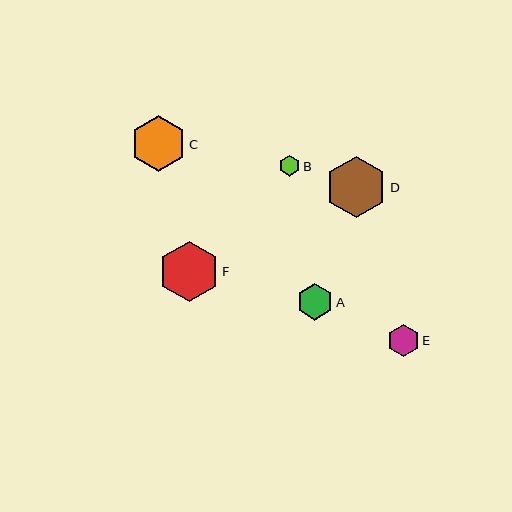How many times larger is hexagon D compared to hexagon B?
Hexagon D is approximately 3.0 times the size of hexagon B.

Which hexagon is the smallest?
Hexagon B is the smallest with a size of approximately 20 pixels.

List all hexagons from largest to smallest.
From largest to smallest: D, F, C, A, E, B.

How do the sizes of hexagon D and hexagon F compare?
Hexagon D and hexagon F are approximately the same size.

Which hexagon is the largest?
Hexagon D is the largest with a size of approximately 61 pixels.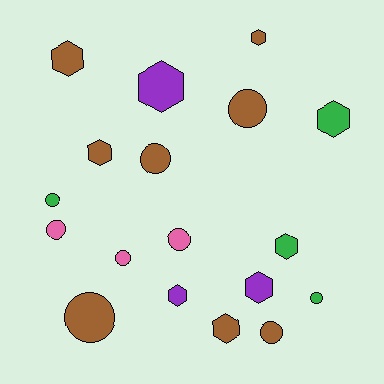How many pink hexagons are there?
There are no pink hexagons.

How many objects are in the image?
There are 18 objects.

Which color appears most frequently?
Brown, with 8 objects.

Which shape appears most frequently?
Hexagon, with 9 objects.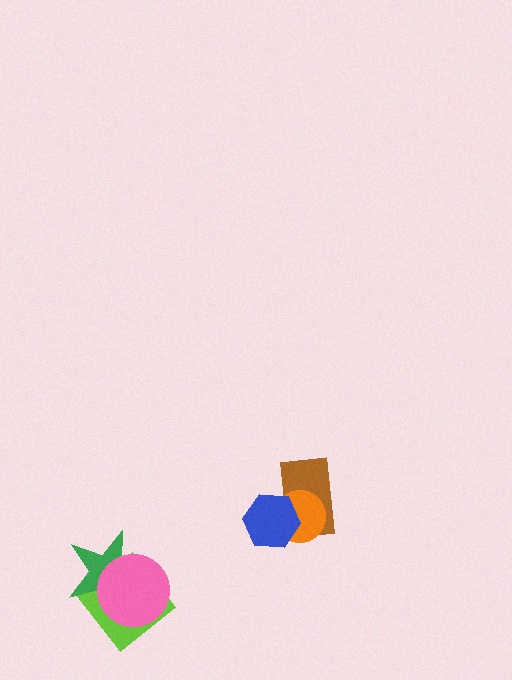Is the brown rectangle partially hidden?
Yes, it is partially covered by another shape.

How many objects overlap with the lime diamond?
2 objects overlap with the lime diamond.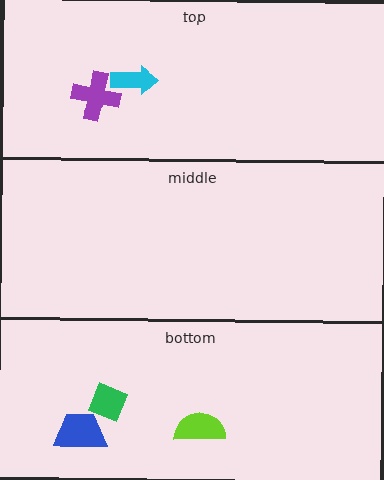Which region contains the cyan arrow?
The top region.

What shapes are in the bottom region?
The lime semicircle, the green diamond, the blue trapezoid.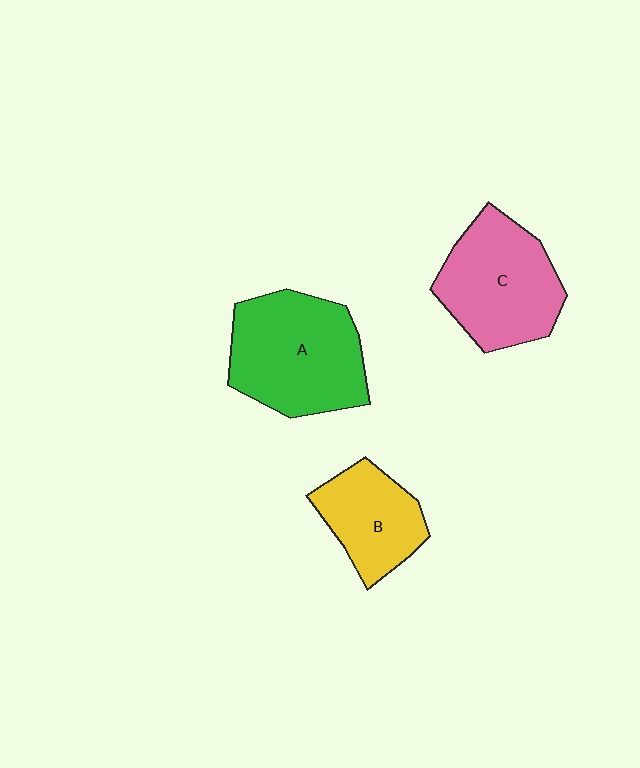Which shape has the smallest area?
Shape B (yellow).